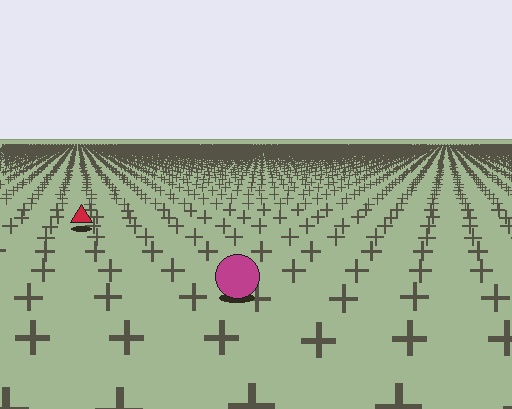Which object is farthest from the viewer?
The red triangle is farthest from the viewer. It appears smaller and the ground texture around it is denser.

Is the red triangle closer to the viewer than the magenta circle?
No. The magenta circle is closer — you can tell from the texture gradient: the ground texture is coarser near it.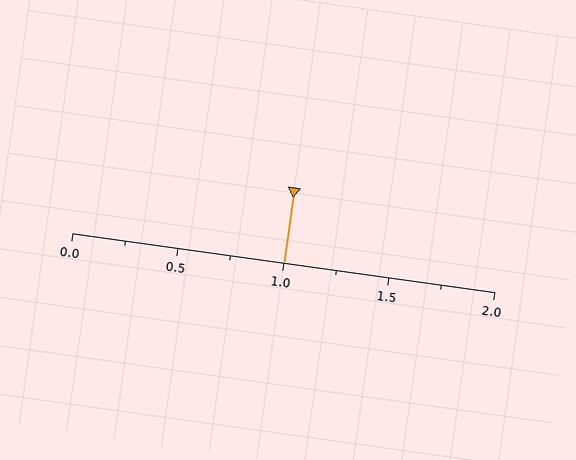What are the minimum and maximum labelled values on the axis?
The axis runs from 0.0 to 2.0.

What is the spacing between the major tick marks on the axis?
The major ticks are spaced 0.5 apart.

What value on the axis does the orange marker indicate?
The marker indicates approximately 1.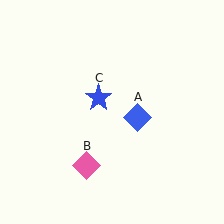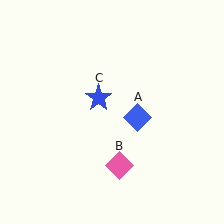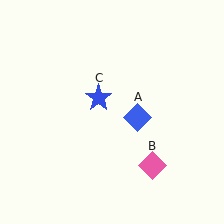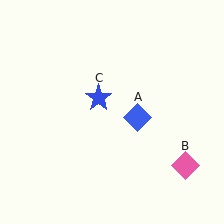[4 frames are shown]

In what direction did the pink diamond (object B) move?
The pink diamond (object B) moved right.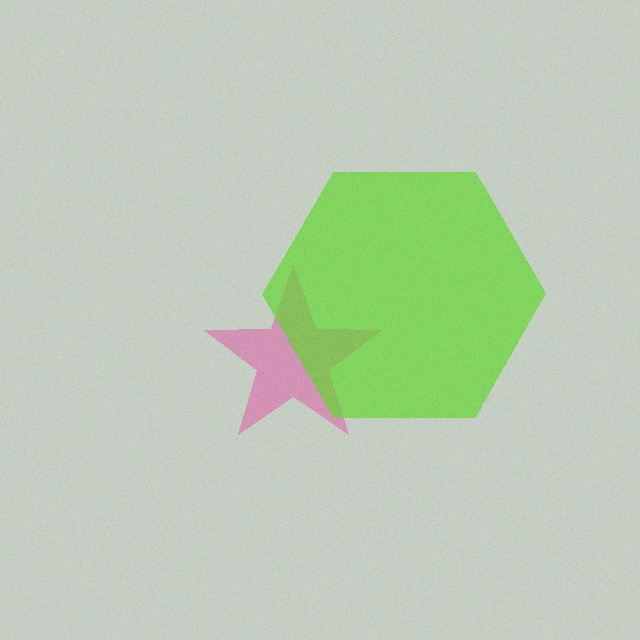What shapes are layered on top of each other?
The layered shapes are: a pink star, a lime hexagon.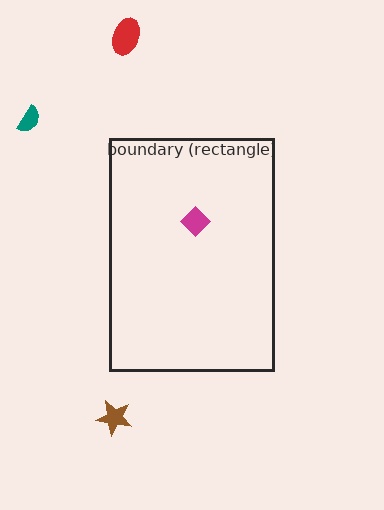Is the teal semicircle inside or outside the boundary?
Outside.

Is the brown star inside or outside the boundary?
Outside.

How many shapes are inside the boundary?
1 inside, 3 outside.